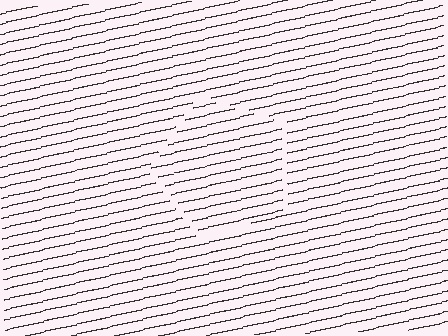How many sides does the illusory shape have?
5 sides — the line-ends trace a pentagon.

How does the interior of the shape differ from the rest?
The interior of the shape contains the same grating, shifted by half a period — the contour is defined by the phase discontinuity where line-ends from the inner and outer gratings abut.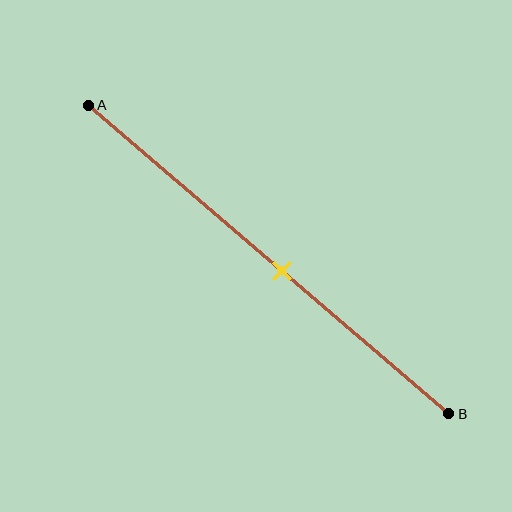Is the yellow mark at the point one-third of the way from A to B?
No, the mark is at about 55% from A, not at the 33% one-third point.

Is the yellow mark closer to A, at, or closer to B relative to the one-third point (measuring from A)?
The yellow mark is closer to point B than the one-third point of segment AB.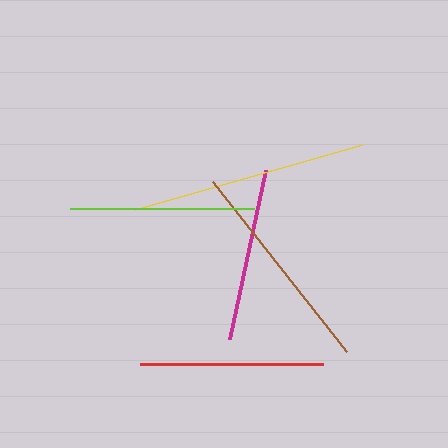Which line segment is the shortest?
The magenta line is the shortest at approximately 173 pixels.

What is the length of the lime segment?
The lime segment is approximately 185 pixels long.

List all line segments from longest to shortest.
From longest to shortest: yellow, brown, lime, red, magenta.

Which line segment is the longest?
The yellow line is the longest at approximately 236 pixels.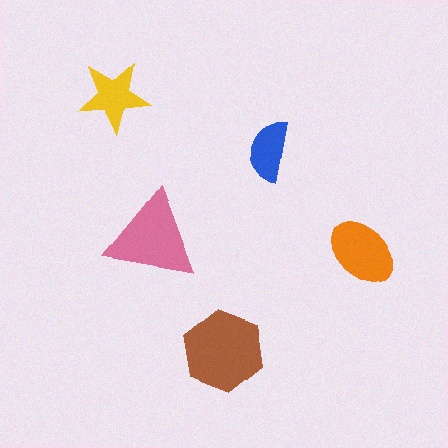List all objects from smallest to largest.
The blue semicircle, the yellow star, the orange ellipse, the pink triangle, the brown hexagon.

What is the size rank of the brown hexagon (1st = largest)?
1st.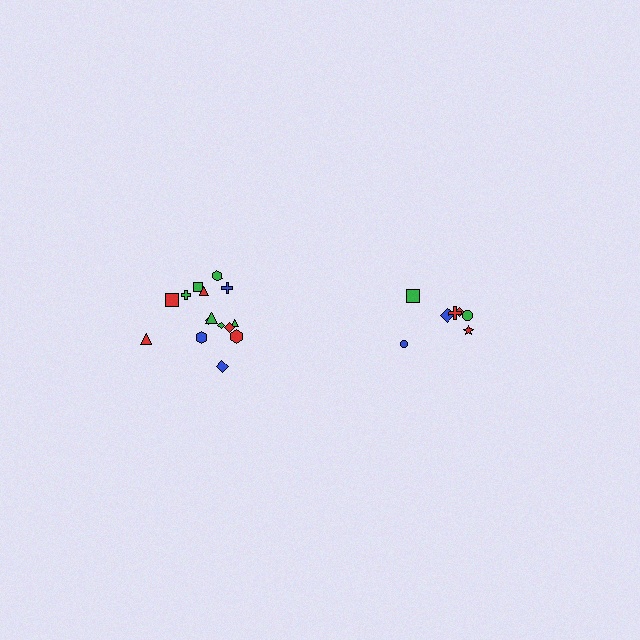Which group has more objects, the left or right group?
The left group.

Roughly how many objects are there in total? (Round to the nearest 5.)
Roughly 20 objects in total.